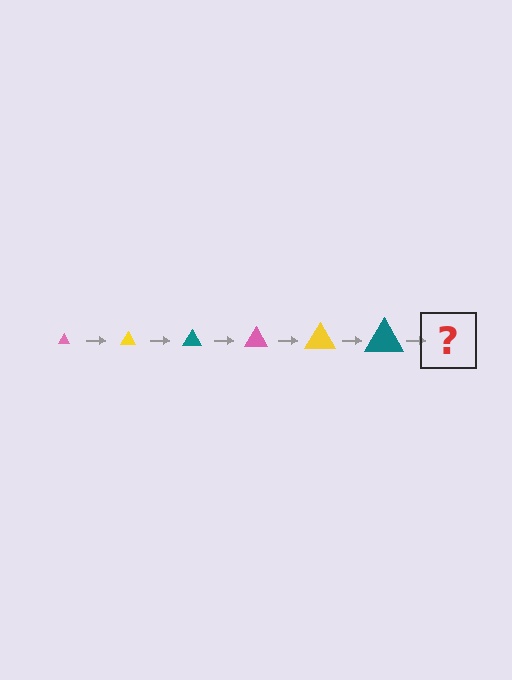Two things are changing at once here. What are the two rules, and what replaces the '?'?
The two rules are that the triangle grows larger each step and the color cycles through pink, yellow, and teal. The '?' should be a pink triangle, larger than the previous one.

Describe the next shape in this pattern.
It should be a pink triangle, larger than the previous one.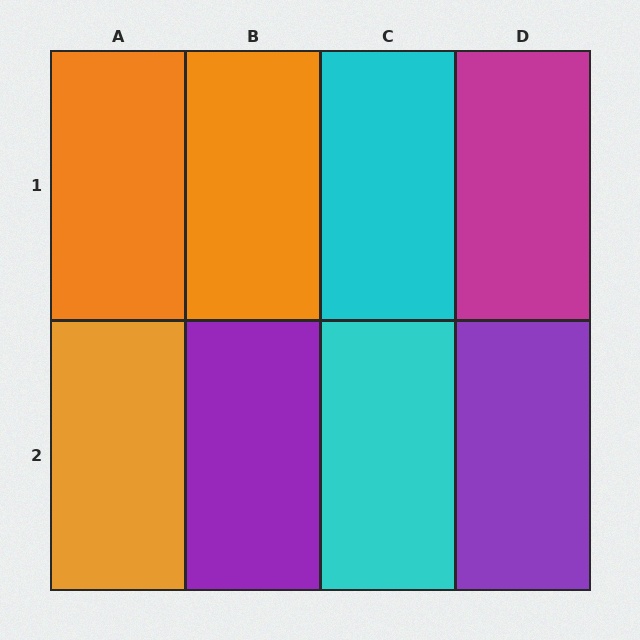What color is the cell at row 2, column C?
Cyan.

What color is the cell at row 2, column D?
Purple.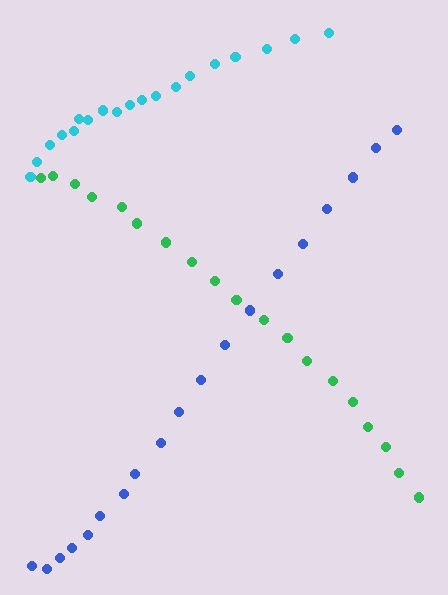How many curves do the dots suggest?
There are 3 distinct paths.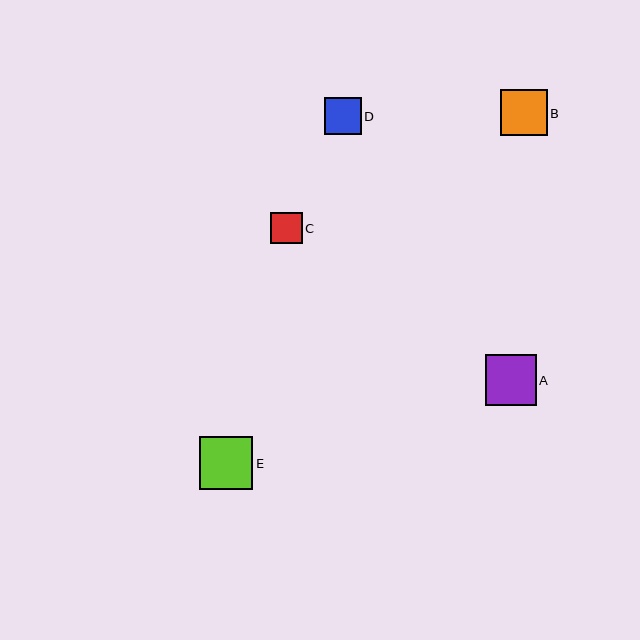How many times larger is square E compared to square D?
Square E is approximately 1.4 times the size of square D.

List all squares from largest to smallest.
From largest to smallest: E, A, B, D, C.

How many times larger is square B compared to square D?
Square B is approximately 1.2 times the size of square D.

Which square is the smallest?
Square C is the smallest with a size of approximately 32 pixels.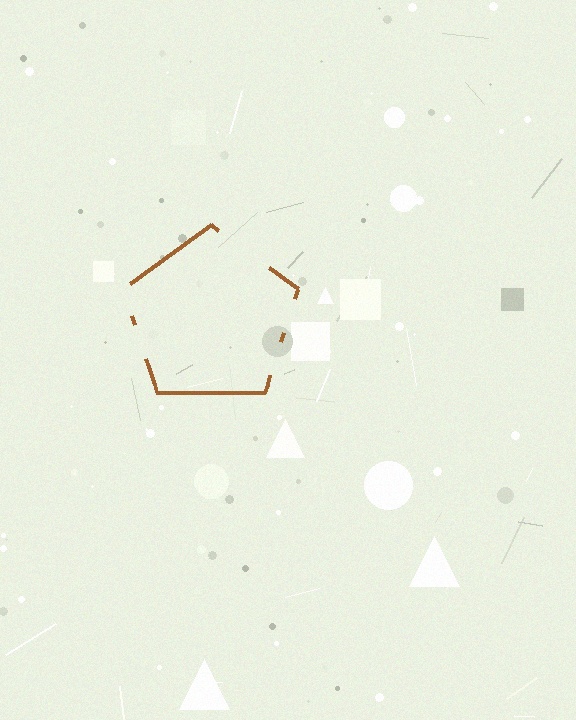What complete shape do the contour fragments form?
The contour fragments form a pentagon.